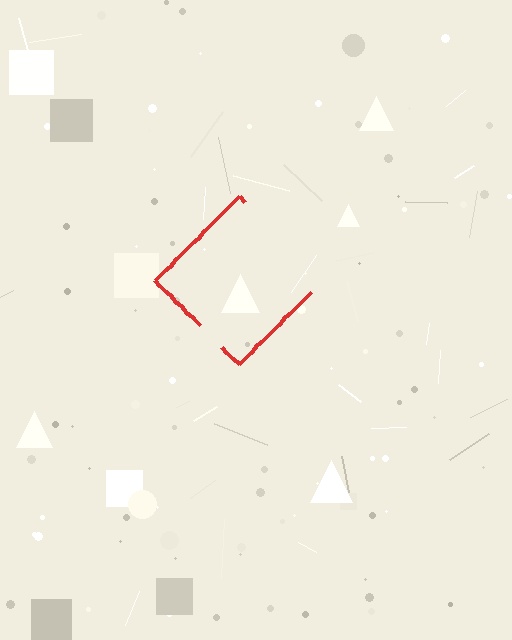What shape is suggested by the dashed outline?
The dashed outline suggests a diamond.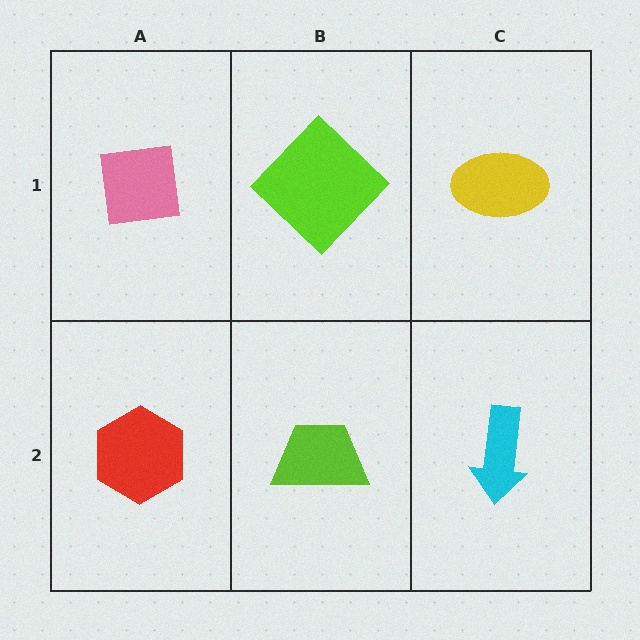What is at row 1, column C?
A yellow ellipse.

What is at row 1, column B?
A lime diamond.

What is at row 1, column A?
A pink square.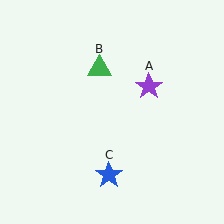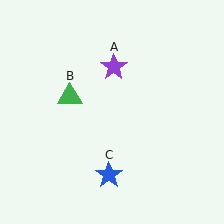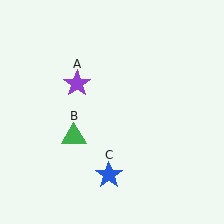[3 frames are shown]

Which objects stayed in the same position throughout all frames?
Blue star (object C) remained stationary.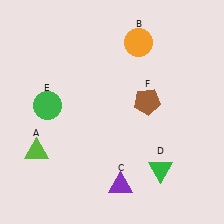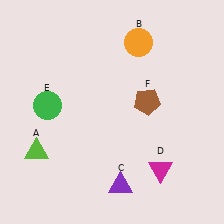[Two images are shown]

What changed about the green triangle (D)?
In Image 1, D is green. In Image 2, it changed to magenta.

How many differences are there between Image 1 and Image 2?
There is 1 difference between the two images.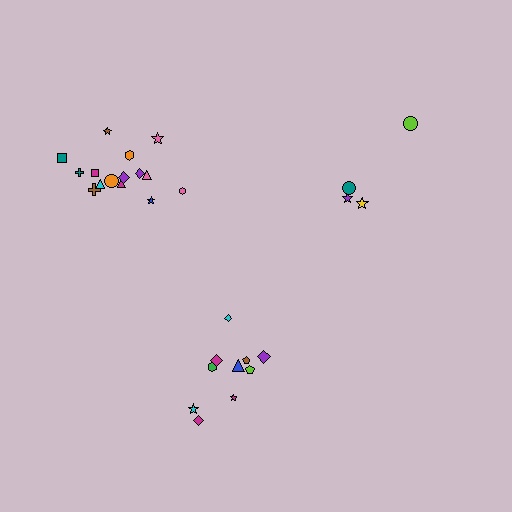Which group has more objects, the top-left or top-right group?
The top-left group.